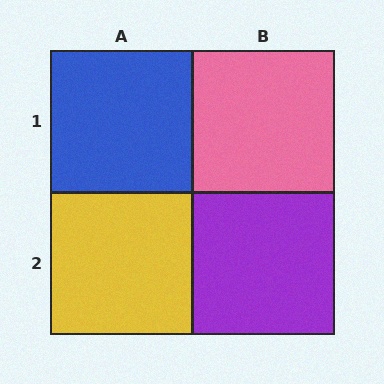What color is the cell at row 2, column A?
Yellow.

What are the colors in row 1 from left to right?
Blue, pink.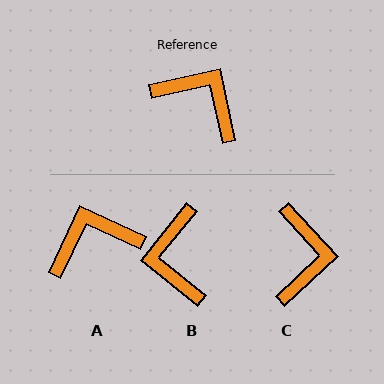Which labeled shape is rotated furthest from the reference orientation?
B, about 129 degrees away.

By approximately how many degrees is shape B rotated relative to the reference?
Approximately 129 degrees counter-clockwise.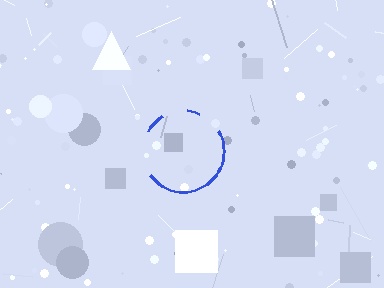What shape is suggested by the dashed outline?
The dashed outline suggests a circle.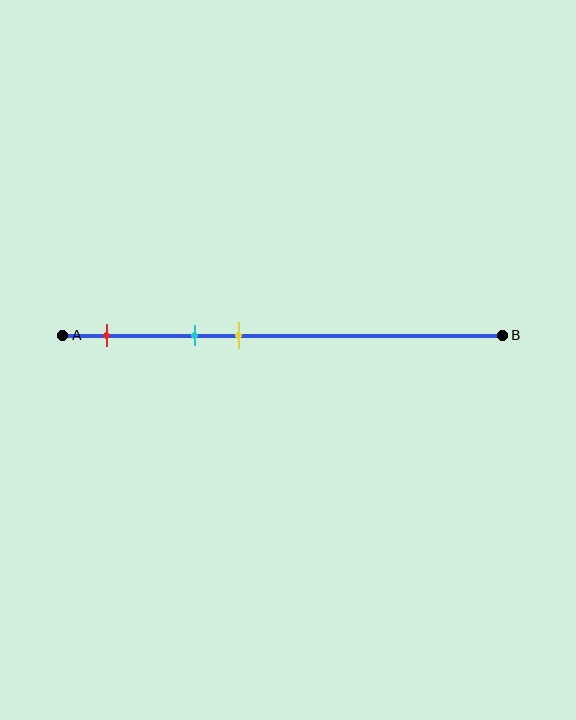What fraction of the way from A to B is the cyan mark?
The cyan mark is approximately 30% (0.3) of the way from A to B.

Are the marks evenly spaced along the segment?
Yes, the marks are approximately evenly spaced.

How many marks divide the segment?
There are 3 marks dividing the segment.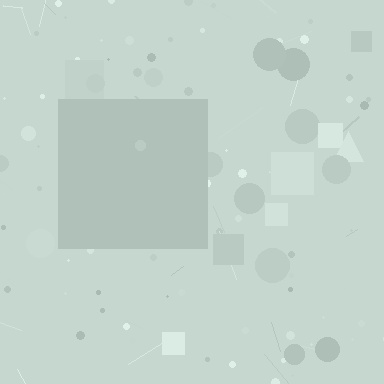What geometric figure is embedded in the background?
A square is embedded in the background.